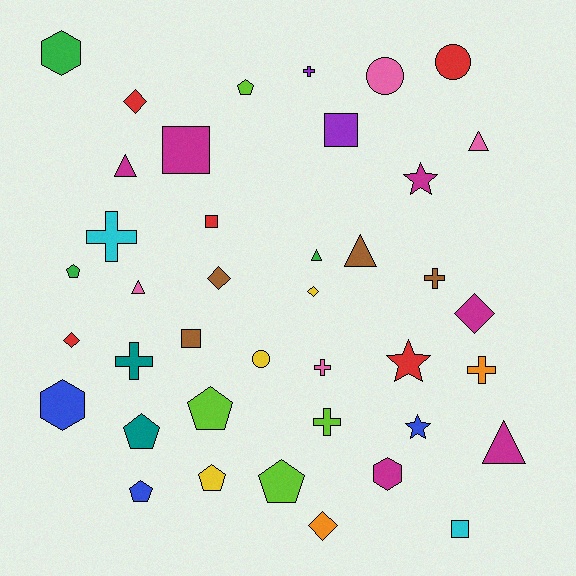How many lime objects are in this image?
There are 4 lime objects.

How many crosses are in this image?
There are 7 crosses.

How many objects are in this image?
There are 40 objects.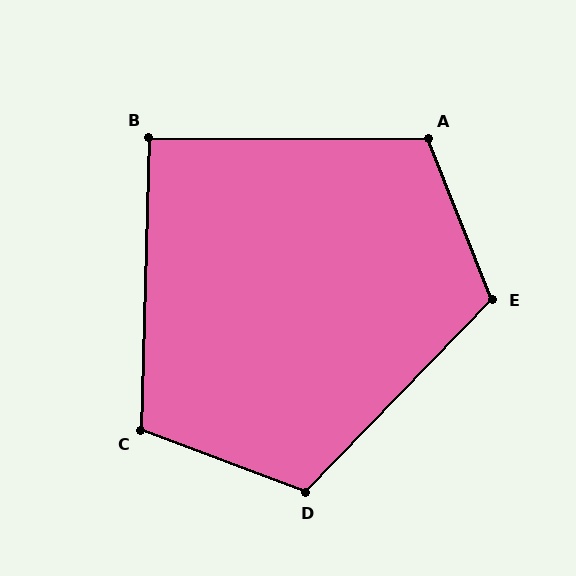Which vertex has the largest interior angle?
E, at approximately 114 degrees.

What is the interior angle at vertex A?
Approximately 112 degrees (obtuse).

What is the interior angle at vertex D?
Approximately 114 degrees (obtuse).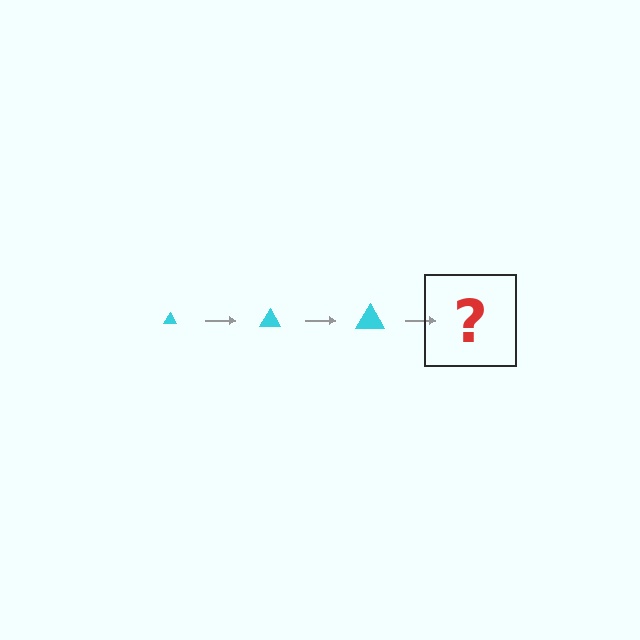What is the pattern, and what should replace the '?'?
The pattern is that the triangle gets progressively larger each step. The '?' should be a cyan triangle, larger than the previous one.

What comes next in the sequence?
The next element should be a cyan triangle, larger than the previous one.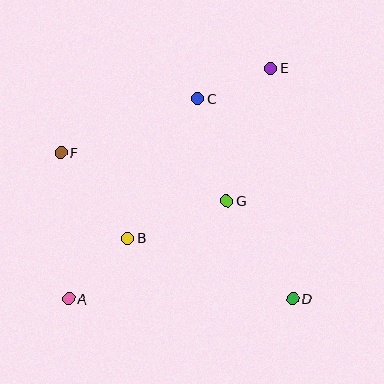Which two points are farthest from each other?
Points A and E are farthest from each other.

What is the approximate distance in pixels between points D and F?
The distance between D and F is approximately 274 pixels.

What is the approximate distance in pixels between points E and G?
The distance between E and G is approximately 140 pixels.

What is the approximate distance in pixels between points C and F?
The distance between C and F is approximately 148 pixels.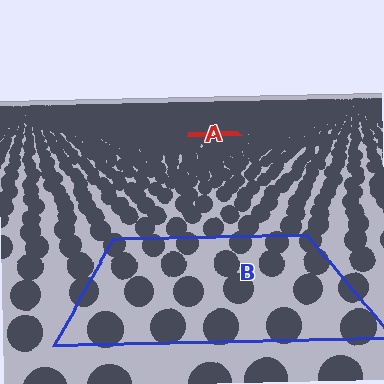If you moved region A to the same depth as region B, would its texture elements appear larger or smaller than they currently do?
They would appear larger. At a closer depth, the same texture elements are projected at a bigger on-screen size.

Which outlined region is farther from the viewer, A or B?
Region A is farther from the viewer — the texture elements inside it appear smaller and more densely packed.